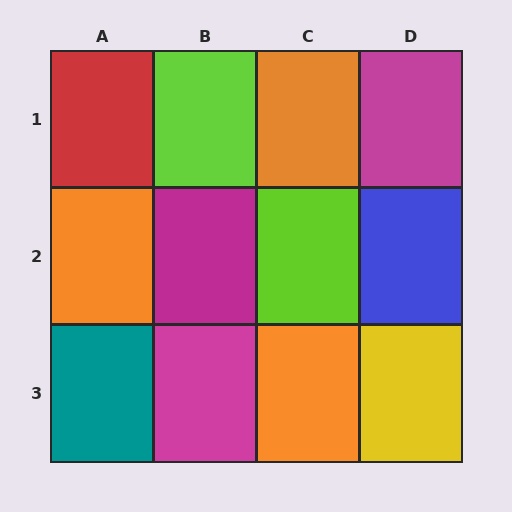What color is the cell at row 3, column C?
Orange.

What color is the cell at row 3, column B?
Magenta.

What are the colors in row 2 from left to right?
Orange, magenta, lime, blue.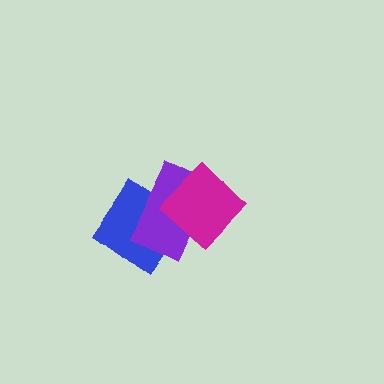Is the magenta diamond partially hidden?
No, no other shape covers it.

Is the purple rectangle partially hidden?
Yes, it is partially covered by another shape.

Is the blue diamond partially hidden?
Yes, it is partially covered by another shape.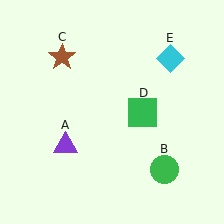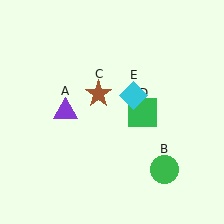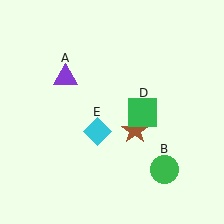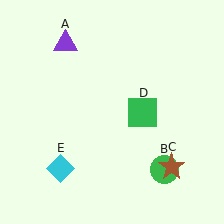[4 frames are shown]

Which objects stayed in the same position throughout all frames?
Green circle (object B) and green square (object D) remained stationary.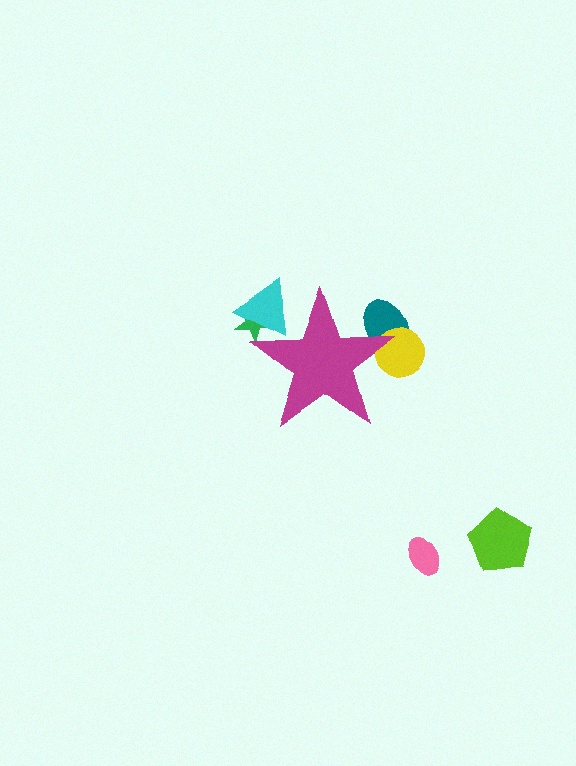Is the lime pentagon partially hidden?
No, the lime pentagon is fully visible.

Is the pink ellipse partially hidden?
No, the pink ellipse is fully visible.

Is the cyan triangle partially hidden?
Yes, the cyan triangle is partially hidden behind the magenta star.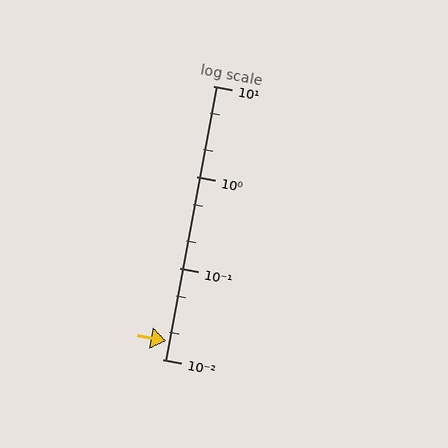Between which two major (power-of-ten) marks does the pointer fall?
The pointer is between 0.01 and 0.1.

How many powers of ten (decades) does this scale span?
The scale spans 3 decades, from 0.01 to 10.